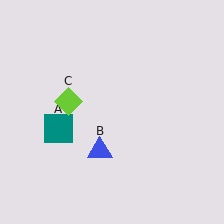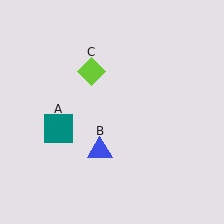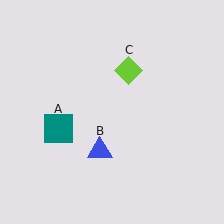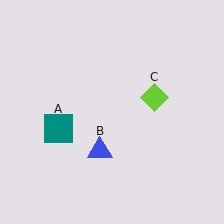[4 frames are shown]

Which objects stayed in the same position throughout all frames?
Teal square (object A) and blue triangle (object B) remained stationary.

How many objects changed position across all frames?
1 object changed position: lime diamond (object C).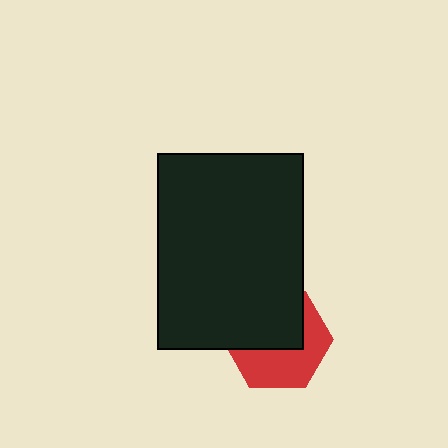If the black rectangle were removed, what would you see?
You would see the complete red hexagon.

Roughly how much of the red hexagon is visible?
About half of it is visible (roughly 50%).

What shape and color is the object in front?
The object in front is a black rectangle.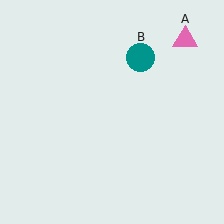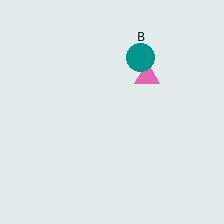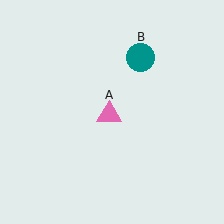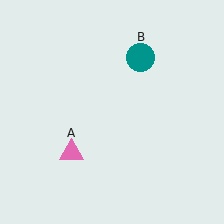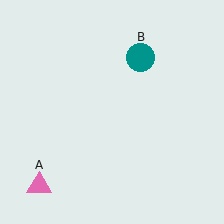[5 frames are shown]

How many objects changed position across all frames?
1 object changed position: pink triangle (object A).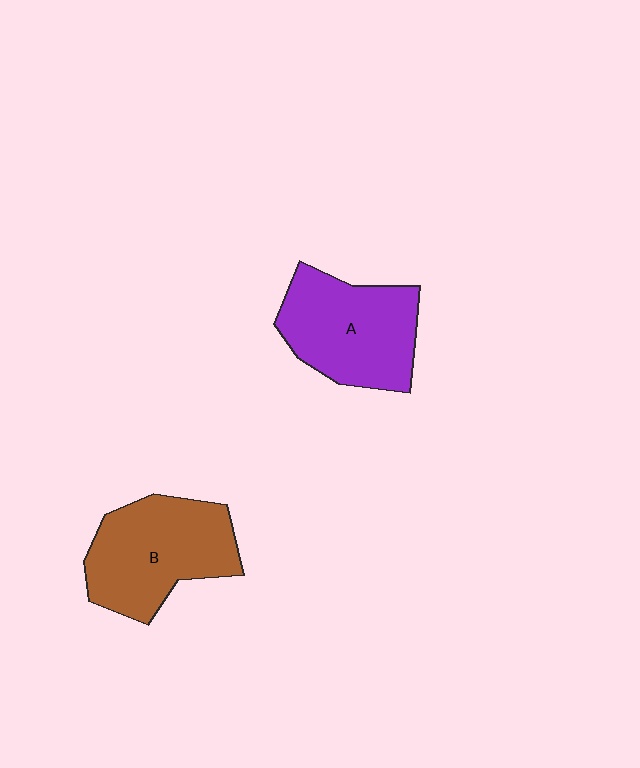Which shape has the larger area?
Shape B (brown).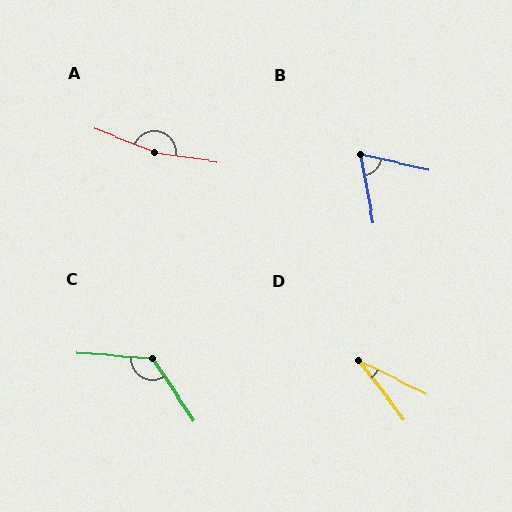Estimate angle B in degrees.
Approximately 66 degrees.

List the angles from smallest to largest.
D (26°), B (66°), C (128°), A (167°).